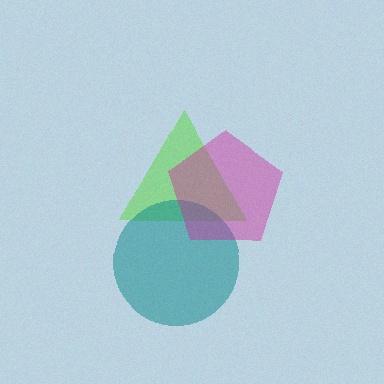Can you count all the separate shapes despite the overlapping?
Yes, there are 3 separate shapes.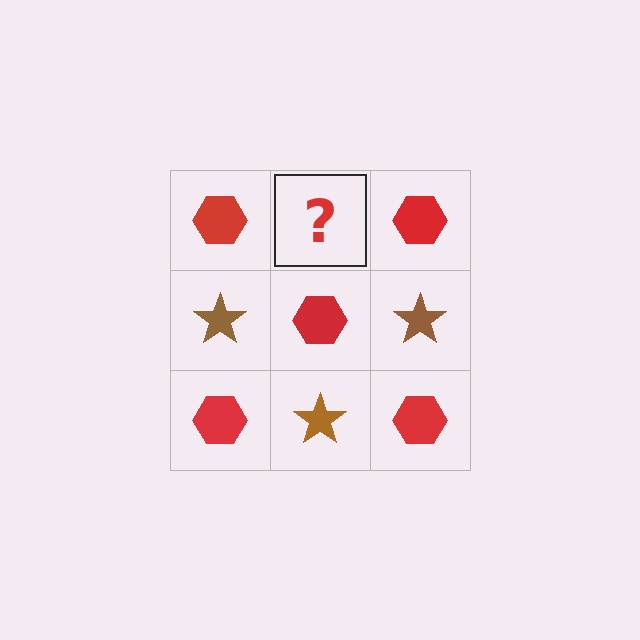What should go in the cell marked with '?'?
The missing cell should contain a brown star.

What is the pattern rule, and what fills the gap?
The rule is that it alternates red hexagon and brown star in a checkerboard pattern. The gap should be filled with a brown star.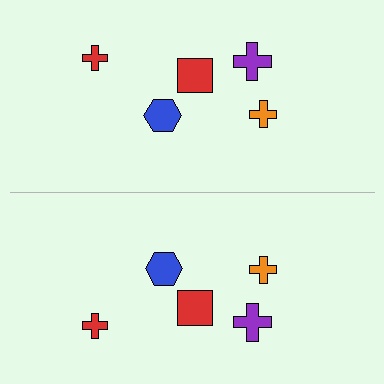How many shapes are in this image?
There are 10 shapes in this image.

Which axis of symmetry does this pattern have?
The pattern has a horizontal axis of symmetry running through the center of the image.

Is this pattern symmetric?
Yes, this pattern has bilateral (reflection) symmetry.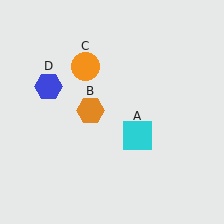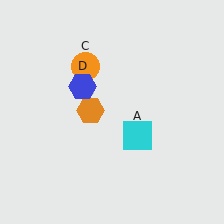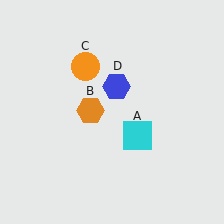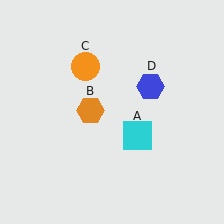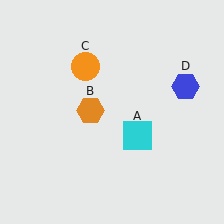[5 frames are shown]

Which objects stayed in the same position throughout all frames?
Cyan square (object A) and orange hexagon (object B) and orange circle (object C) remained stationary.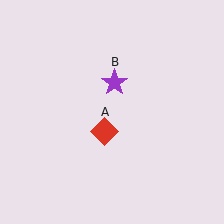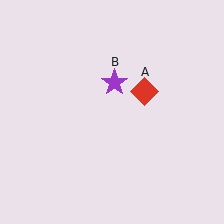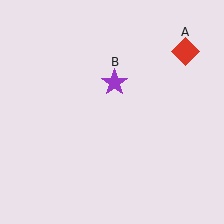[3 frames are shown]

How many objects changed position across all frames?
1 object changed position: red diamond (object A).